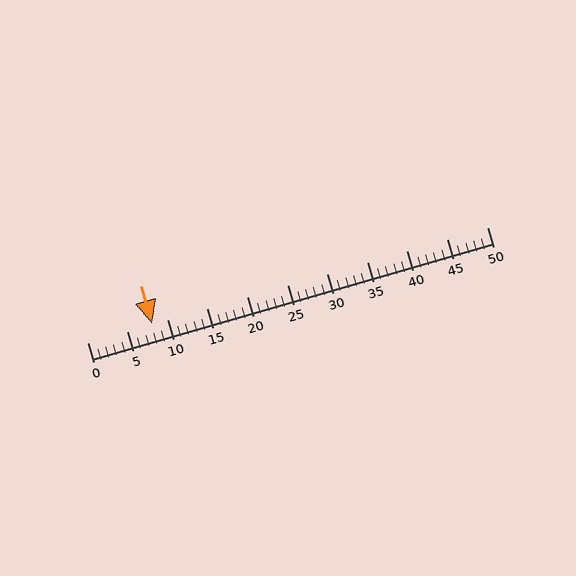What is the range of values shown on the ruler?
The ruler shows values from 0 to 50.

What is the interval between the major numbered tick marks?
The major tick marks are spaced 5 units apart.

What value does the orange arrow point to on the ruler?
The orange arrow points to approximately 8.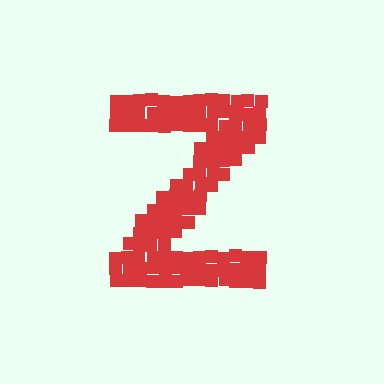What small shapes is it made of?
It is made of small squares.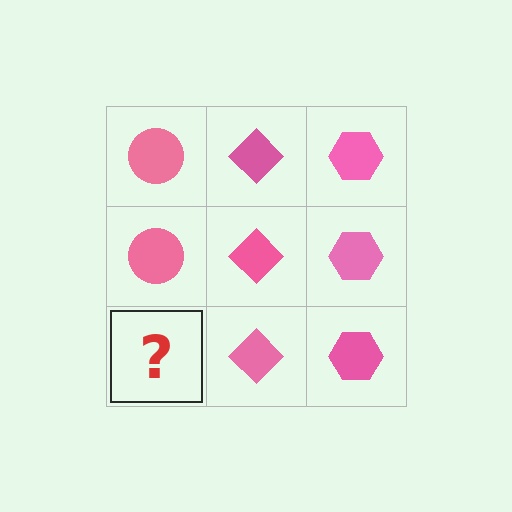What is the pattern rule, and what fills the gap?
The rule is that each column has a consistent shape. The gap should be filled with a pink circle.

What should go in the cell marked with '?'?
The missing cell should contain a pink circle.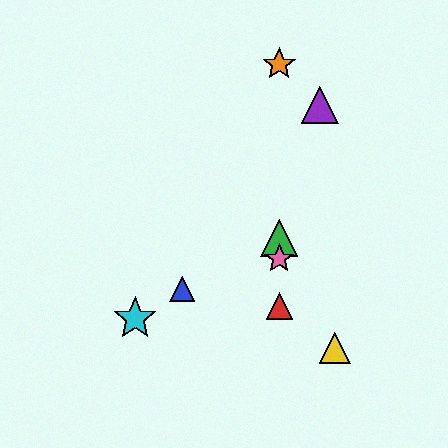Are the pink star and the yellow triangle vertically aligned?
No, the pink star is at x≈279 and the yellow triangle is at x≈335.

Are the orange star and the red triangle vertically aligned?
Yes, both are at x≈279.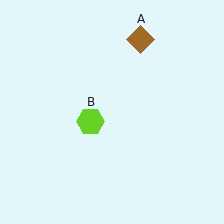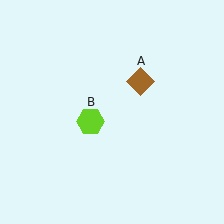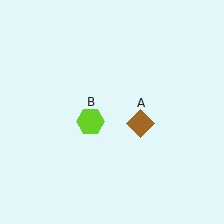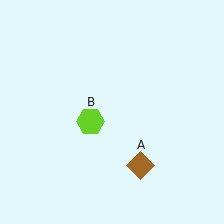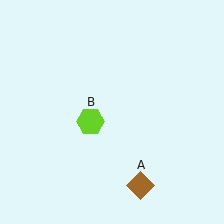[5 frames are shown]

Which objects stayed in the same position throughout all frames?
Lime hexagon (object B) remained stationary.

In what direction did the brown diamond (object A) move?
The brown diamond (object A) moved down.